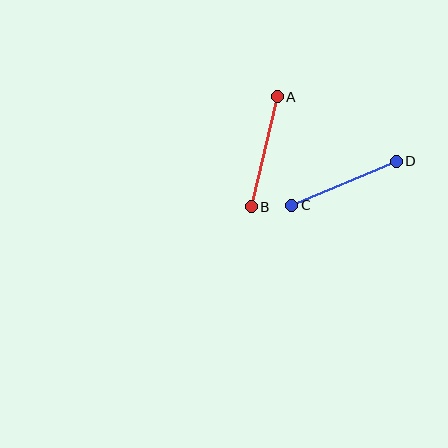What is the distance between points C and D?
The distance is approximately 113 pixels.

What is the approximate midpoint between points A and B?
The midpoint is at approximately (264, 152) pixels.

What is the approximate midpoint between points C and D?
The midpoint is at approximately (344, 183) pixels.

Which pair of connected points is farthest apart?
Points C and D are farthest apart.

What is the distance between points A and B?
The distance is approximately 113 pixels.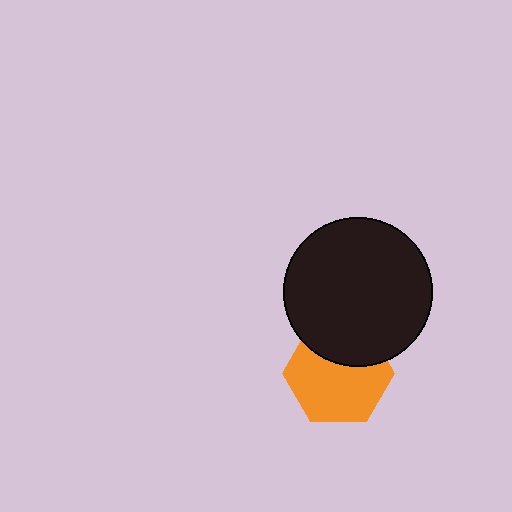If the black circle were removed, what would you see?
You would see the complete orange hexagon.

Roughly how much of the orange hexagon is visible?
Most of it is visible (roughly 67%).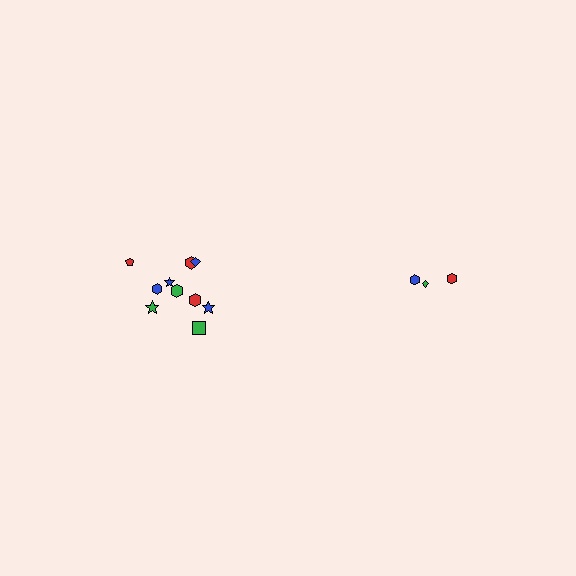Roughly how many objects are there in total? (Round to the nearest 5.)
Roughly 15 objects in total.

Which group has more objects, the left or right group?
The left group.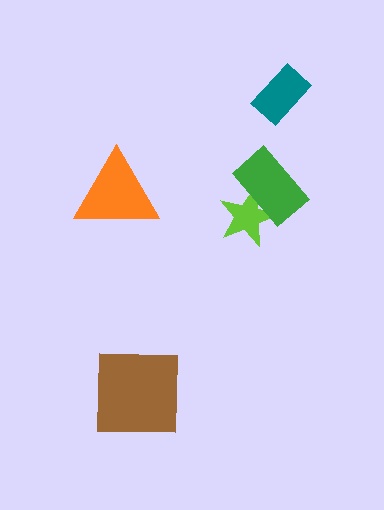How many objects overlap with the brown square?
0 objects overlap with the brown square.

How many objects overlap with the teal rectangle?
0 objects overlap with the teal rectangle.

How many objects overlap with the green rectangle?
1 object overlaps with the green rectangle.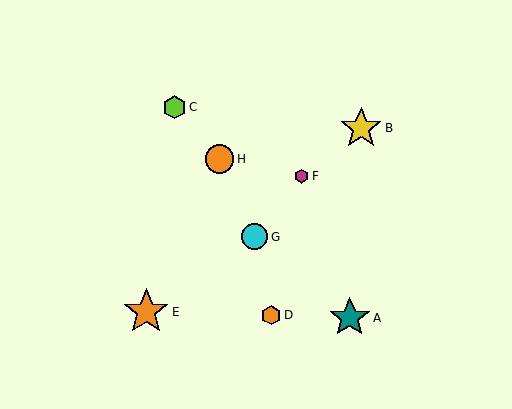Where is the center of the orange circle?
The center of the orange circle is at (220, 159).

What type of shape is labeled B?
Shape B is a yellow star.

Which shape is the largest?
The orange star (labeled E) is the largest.